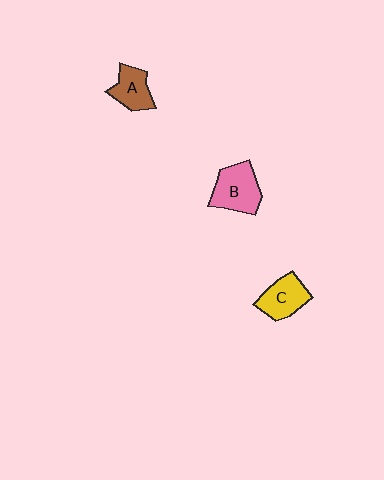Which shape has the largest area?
Shape B (pink).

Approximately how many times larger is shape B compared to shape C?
Approximately 1.2 times.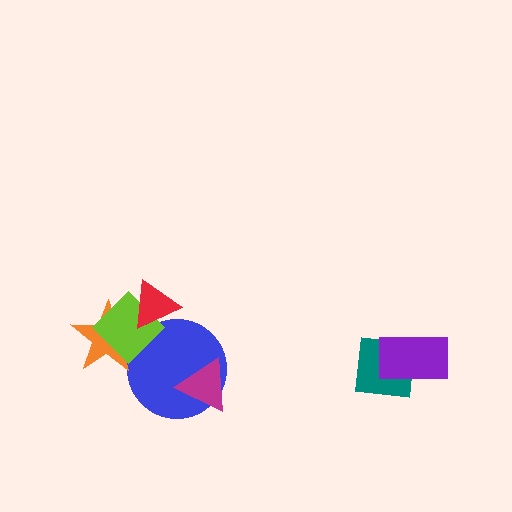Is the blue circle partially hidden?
Yes, it is partially covered by another shape.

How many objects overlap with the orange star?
3 objects overlap with the orange star.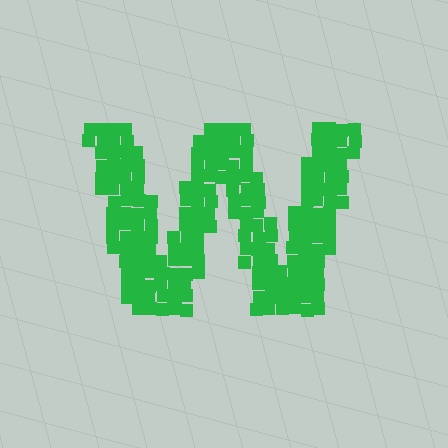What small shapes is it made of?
It is made of small squares.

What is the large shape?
The large shape is the letter W.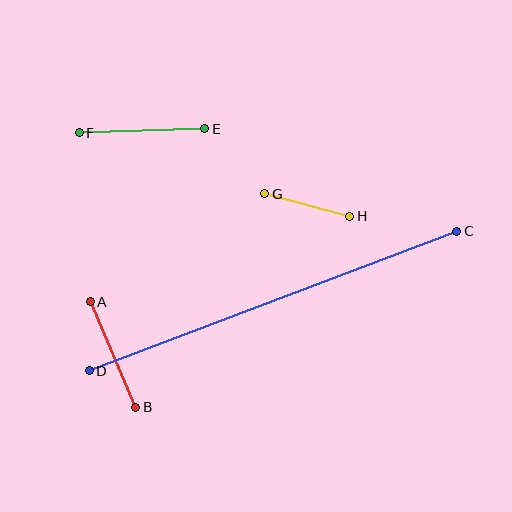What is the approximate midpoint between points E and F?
The midpoint is at approximately (142, 131) pixels.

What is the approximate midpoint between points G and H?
The midpoint is at approximately (307, 205) pixels.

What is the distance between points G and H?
The distance is approximately 88 pixels.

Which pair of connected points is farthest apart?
Points C and D are farthest apart.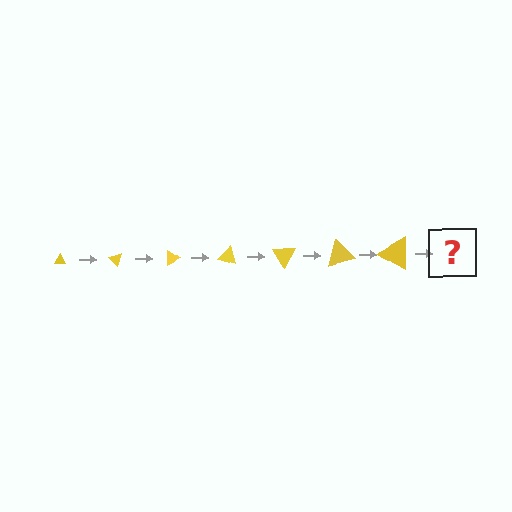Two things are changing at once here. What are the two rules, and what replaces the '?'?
The two rules are that the triangle grows larger each step and it rotates 45 degrees each step. The '?' should be a triangle, larger than the previous one and rotated 315 degrees from the start.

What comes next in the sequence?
The next element should be a triangle, larger than the previous one and rotated 315 degrees from the start.